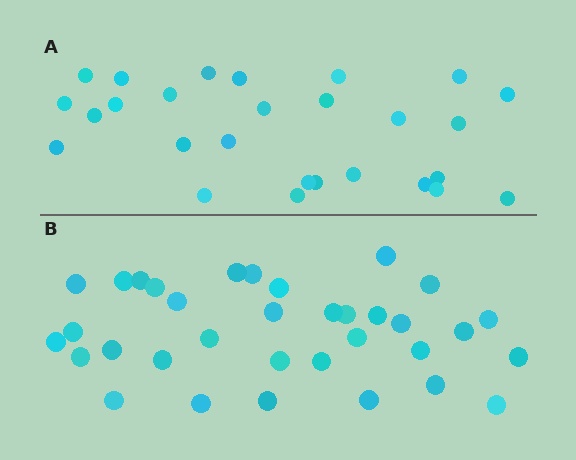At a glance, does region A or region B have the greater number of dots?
Region B (the bottom region) has more dots.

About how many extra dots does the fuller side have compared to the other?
Region B has roughly 8 or so more dots than region A.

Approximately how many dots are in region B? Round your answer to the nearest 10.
About 30 dots. (The exact count is 34, which rounds to 30.)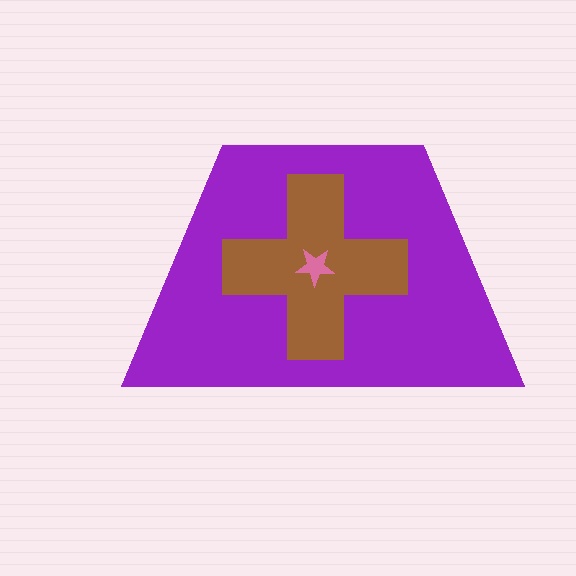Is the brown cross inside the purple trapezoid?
Yes.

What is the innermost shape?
The pink star.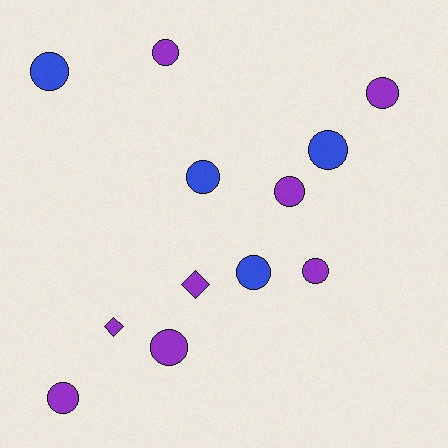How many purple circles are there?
There are 6 purple circles.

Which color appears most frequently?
Purple, with 8 objects.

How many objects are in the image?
There are 12 objects.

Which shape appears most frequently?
Circle, with 10 objects.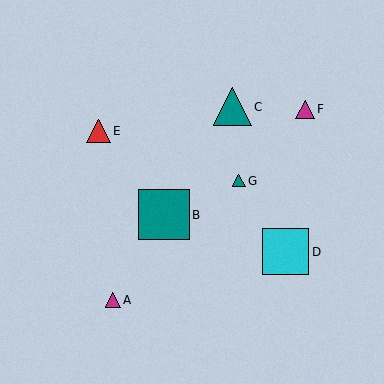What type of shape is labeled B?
Shape B is a teal square.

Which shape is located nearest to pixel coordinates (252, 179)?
The teal triangle (labeled G) at (239, 181) is nearest to that location.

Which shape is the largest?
The teal square (labeled B) is the largest.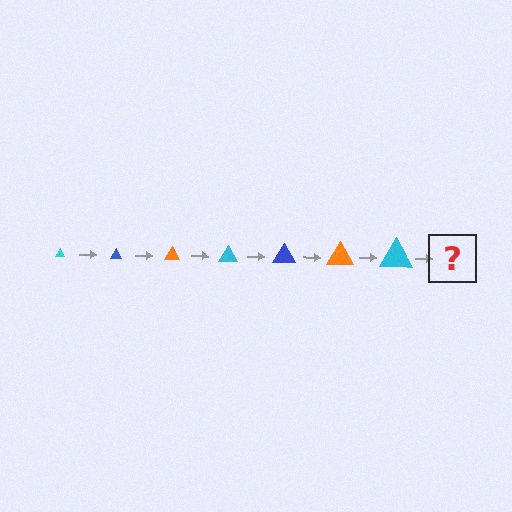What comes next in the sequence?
The next element should be a blue triangle, larger than the previous one.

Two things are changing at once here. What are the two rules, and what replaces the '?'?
The two rules are that the triangle grows larger each step and the color cycles through cyan, blue, and orange. The '?' should be a blue triangle, larger than the previous one.